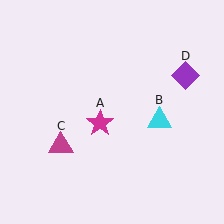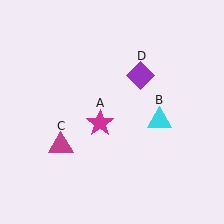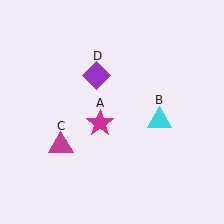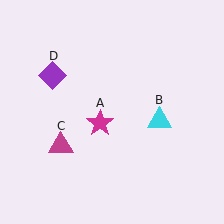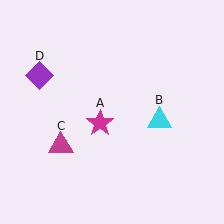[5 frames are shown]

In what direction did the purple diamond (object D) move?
The purple diamond (object D) moved left.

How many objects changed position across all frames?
1 object changed position: purple diamond (object D).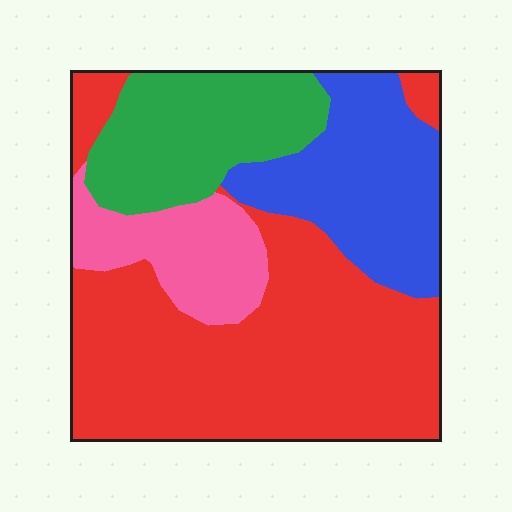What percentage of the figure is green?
Green takes up about one sixth (1/6) of the figure.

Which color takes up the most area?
Red, at roughly 50%.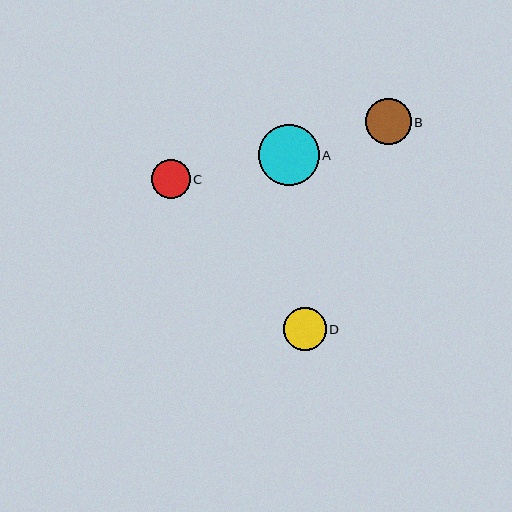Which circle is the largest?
Circle A is the largest with a size of approximately 61 pixels.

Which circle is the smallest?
Circle C is the smallest with a size of approximately 39 pixels.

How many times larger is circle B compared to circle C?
Circle B is approximately 1.2 times the size of circle C.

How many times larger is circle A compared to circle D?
Circle A is approximately 1.4 times the size of circle D.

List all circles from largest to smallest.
From largest to smallest: A, B, D, C.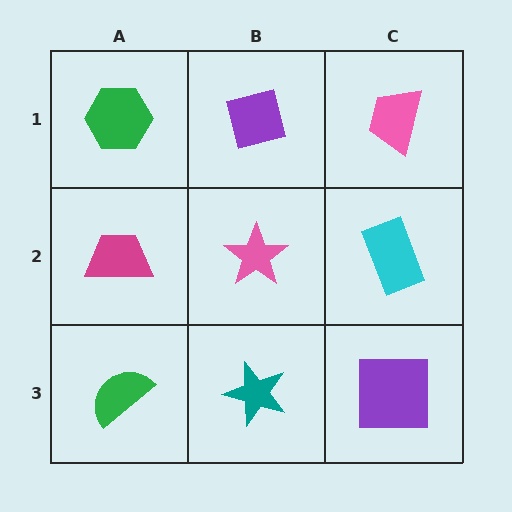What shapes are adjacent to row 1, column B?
A pink star (row 2, column B), a green hexagon (row 1, column A), a pink trapezoid (row 1, column C).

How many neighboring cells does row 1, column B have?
3.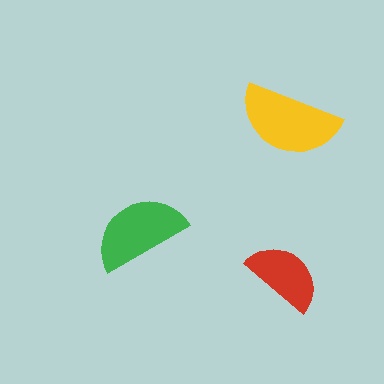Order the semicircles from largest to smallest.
the yellow one, the green one, the red one.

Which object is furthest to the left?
The green semicircle is leftmost.